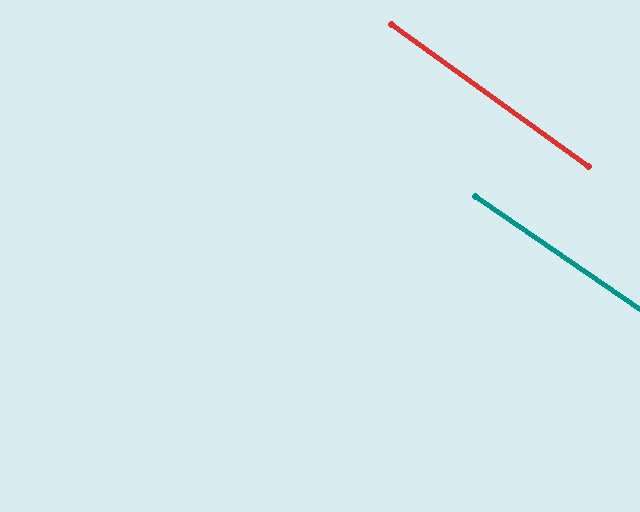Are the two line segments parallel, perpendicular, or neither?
Parallel — their directions differ by only 1.0°.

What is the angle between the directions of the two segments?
Approximately 1 degree.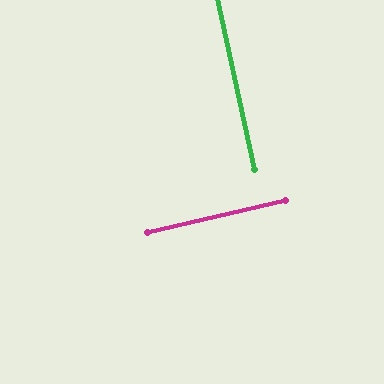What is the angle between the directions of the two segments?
Approximately 89 degrees.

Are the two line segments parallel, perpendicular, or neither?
Perpendicular — they meet at approximately 89°.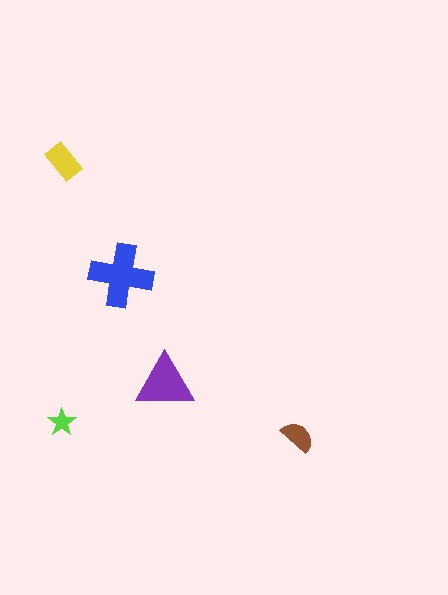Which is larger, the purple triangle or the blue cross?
The blue cross.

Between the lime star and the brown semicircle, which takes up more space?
The brown semicircle.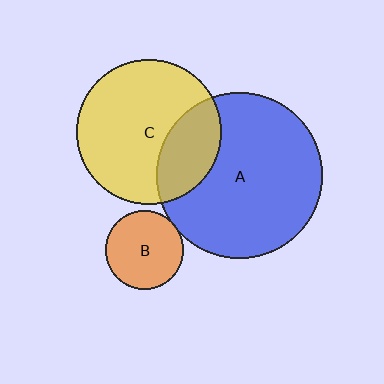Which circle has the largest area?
Circle A (blue).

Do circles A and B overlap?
Yes.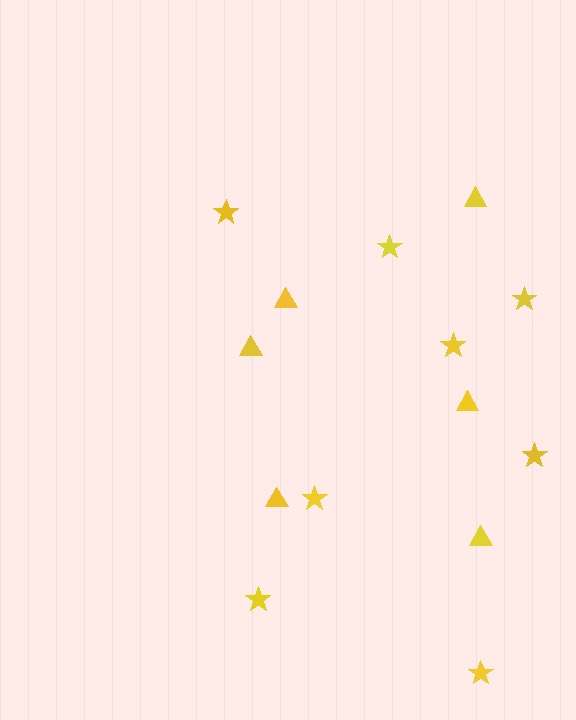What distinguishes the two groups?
There are 2 groups: one group of stars (8) and one group of triangles (6).